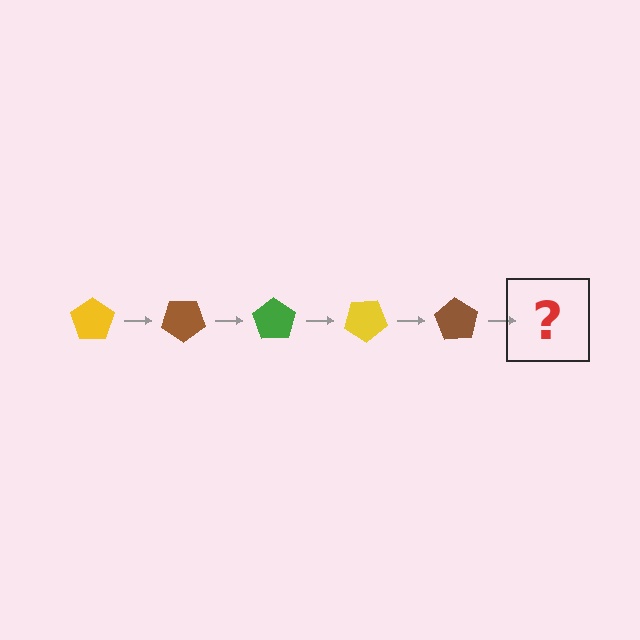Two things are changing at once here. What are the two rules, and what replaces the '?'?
The two rules are that it rotates 35 degrees each step and the color cycles through yellow, brown, and green. The '?' should be a green pentagon, rotated 175 degrees from the start.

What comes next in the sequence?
The next element should be a green pentagon, rotated 175 degrees from the start.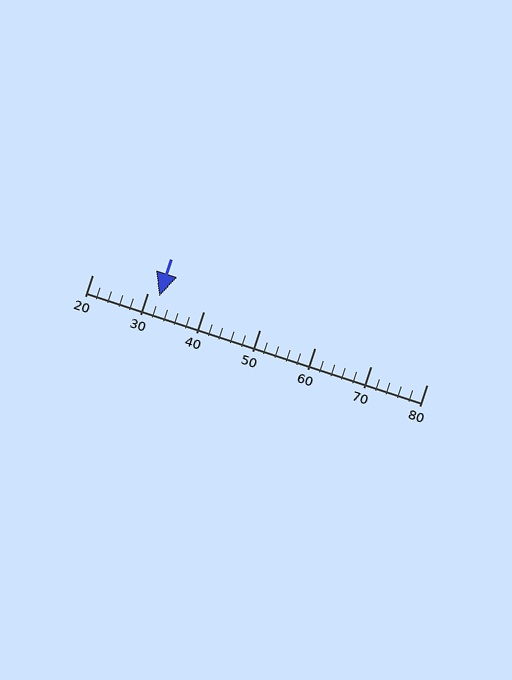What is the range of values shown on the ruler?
The ruler shows values from 20 to 80.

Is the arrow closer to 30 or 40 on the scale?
The arrow is closer to 30.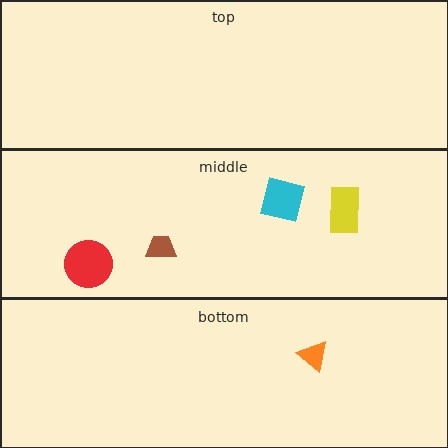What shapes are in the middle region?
The brown trapezoid, the red circle, the yellow rectangle, the cyan square.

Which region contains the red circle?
The middle region.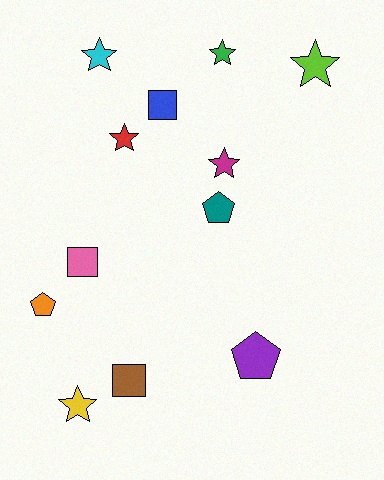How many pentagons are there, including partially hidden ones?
There are 3 pentagons.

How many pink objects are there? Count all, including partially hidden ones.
There is 1 pink object.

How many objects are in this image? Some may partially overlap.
There are 12 objects.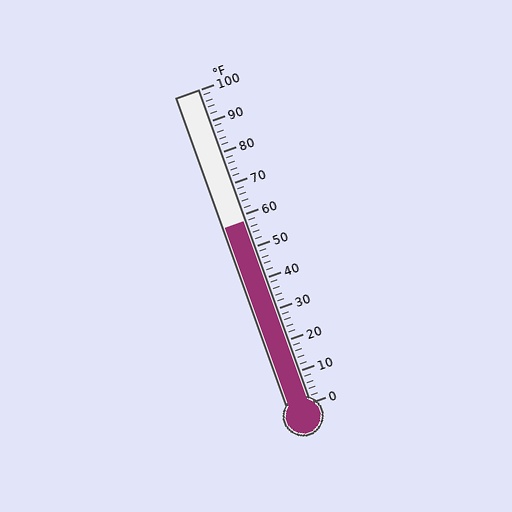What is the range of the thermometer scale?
The thermometer scale ranges from 0°F to 100°F.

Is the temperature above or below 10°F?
The temperature is above 10°F.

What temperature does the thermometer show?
The thermometer shows approximately 58°F.